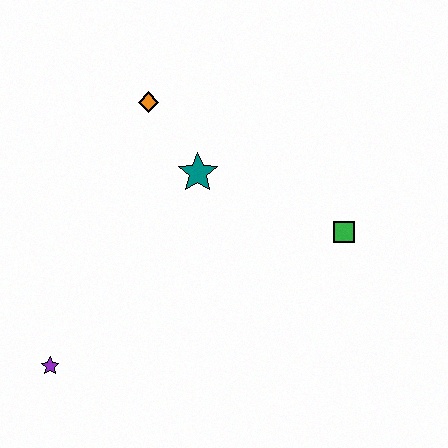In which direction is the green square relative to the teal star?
The green square is to the right of the teal star.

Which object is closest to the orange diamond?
The teal star is closest to the orange diamond.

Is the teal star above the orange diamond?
No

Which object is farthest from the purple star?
The green square is farthest from the purple star.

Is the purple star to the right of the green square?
No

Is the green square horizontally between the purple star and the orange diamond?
No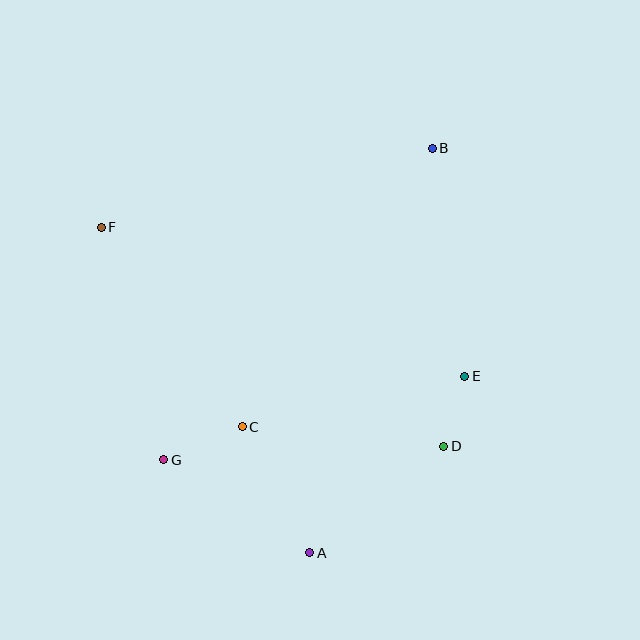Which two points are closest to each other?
Points D and E are closest to each other.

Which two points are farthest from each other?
Points A and B are farthest from each other.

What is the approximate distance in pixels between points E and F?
The distance between E and F is approximately 393 pixels.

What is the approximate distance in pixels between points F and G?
The distance between F and G is approximately 241 pixels.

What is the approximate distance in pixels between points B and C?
The distance between B and C is approximately 337 pixels.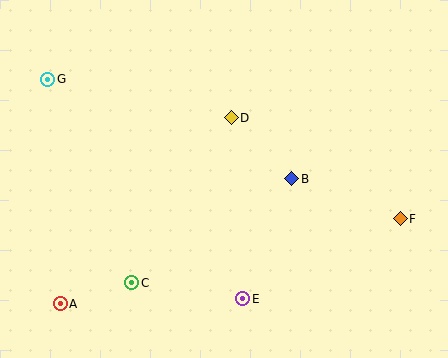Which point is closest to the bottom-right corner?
Point F is closest to the bottom-right corner.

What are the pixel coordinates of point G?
Point G is at (48, 79).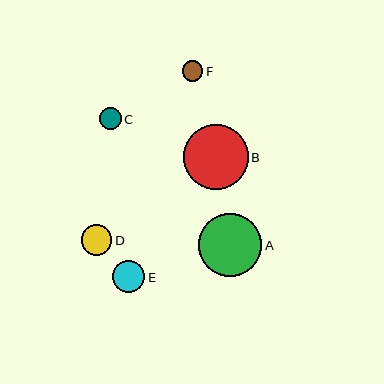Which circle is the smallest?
Circle F is the smallest with a size of approximately 20 pixels.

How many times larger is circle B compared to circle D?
Circle B is approximately 2.1 times the size of circle D.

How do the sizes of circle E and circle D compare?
Circle E and circle D are approximately the same size.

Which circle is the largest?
Circle B is the largest with a size of approximately 65 pixels.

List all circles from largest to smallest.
From largest to smallest: B, A, E, D, C, F.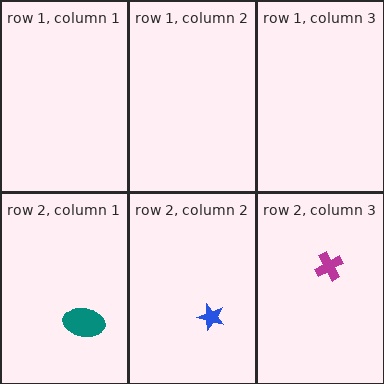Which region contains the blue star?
The row 2, column 2 region.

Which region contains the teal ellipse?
The row 2, column 1 region.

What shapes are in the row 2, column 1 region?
The teal ellipse.